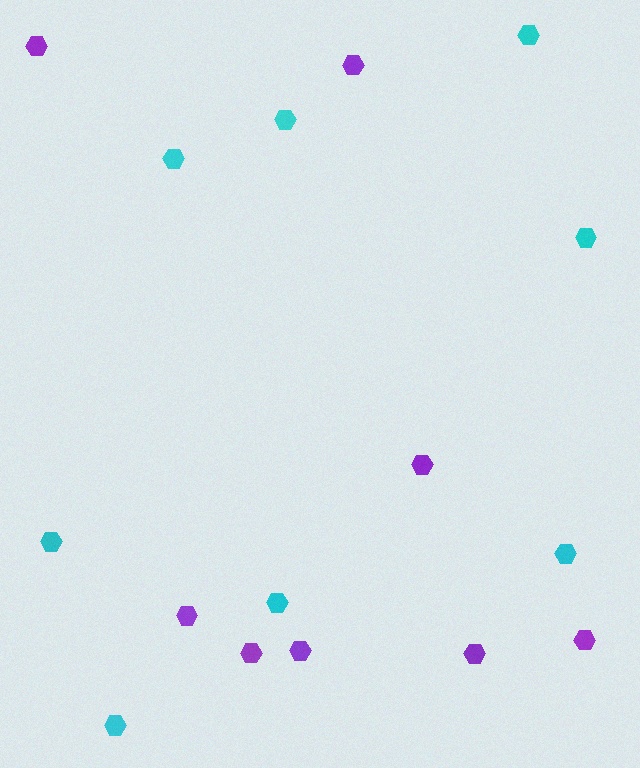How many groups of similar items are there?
There are 2 groups: one group of purple hexagons (8) and one group of cyan hexagons (8).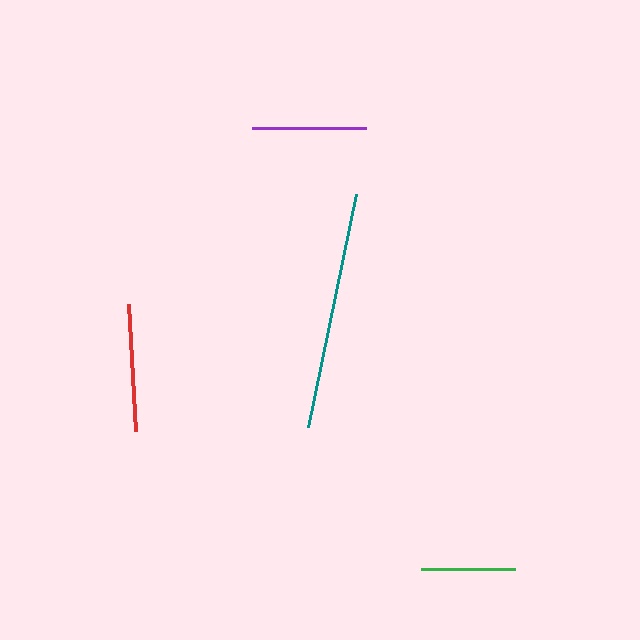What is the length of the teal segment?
The teal segment is approximately 237 pixels long.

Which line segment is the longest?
The teal line is the longest at approximately 237 pixels.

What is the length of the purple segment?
The purple segment is approximately 114 pixels long.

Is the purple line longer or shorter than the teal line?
The teal line is longer than the purple line.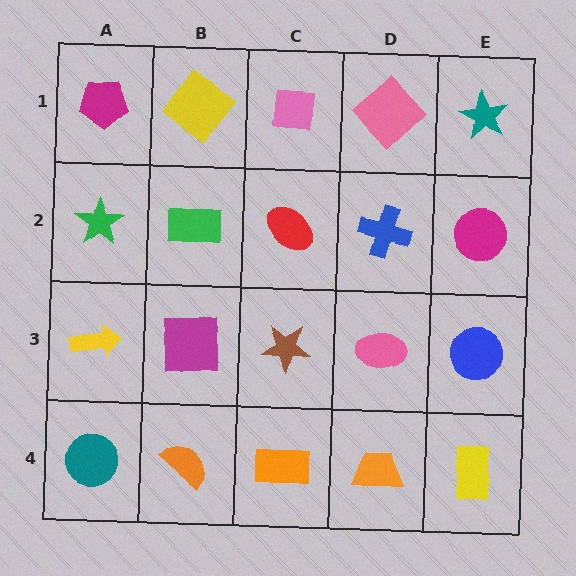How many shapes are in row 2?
5 shapes.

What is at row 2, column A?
A green star.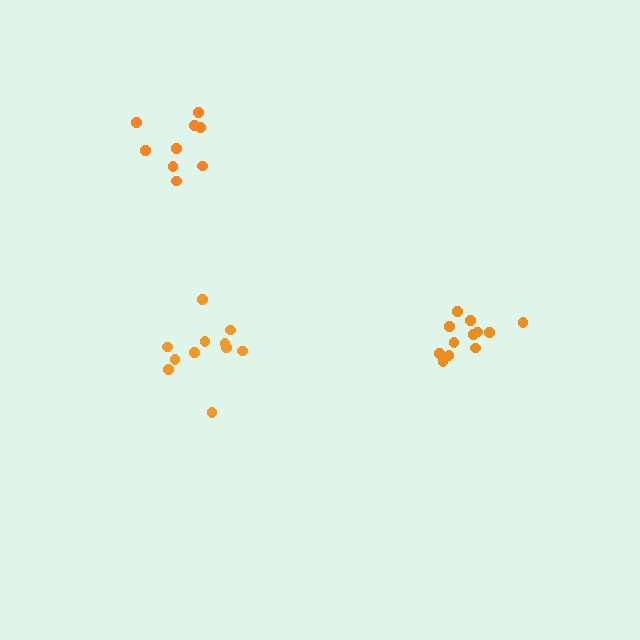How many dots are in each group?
Group 1: 9 dots, Group 2: 12 dots, Group 3: 11 dots (32 total).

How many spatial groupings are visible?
There are 3 spatial groupings.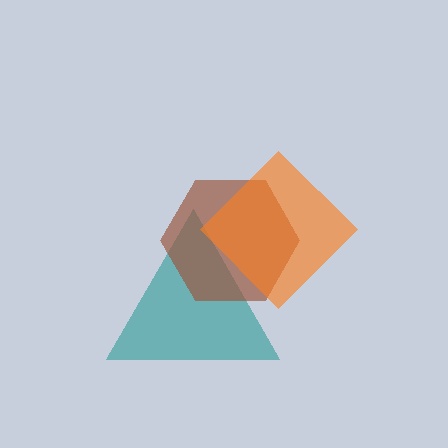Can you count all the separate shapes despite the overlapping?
Yes, there are 3 separate shapes.